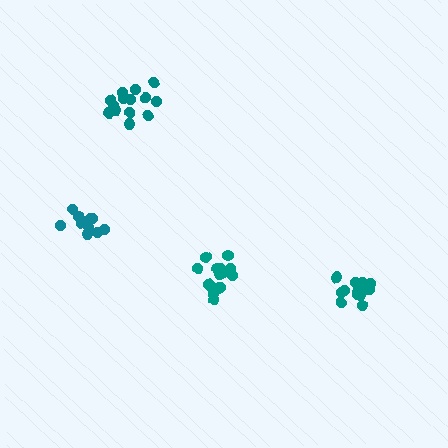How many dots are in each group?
Group 1: 16 dots, Group 2: 15 dots, Group 3: 13 dots, Group 4: 11 dots (55 total).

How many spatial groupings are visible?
There are 4 spatial groupings.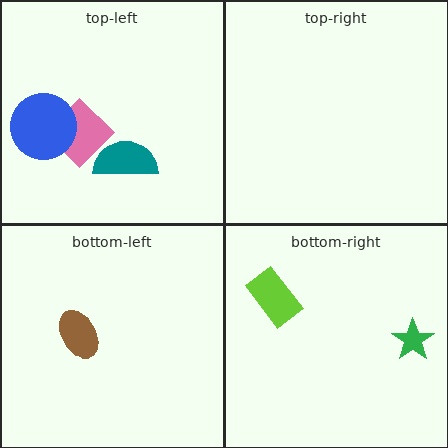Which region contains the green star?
The bottom-right region.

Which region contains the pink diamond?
The top-left region.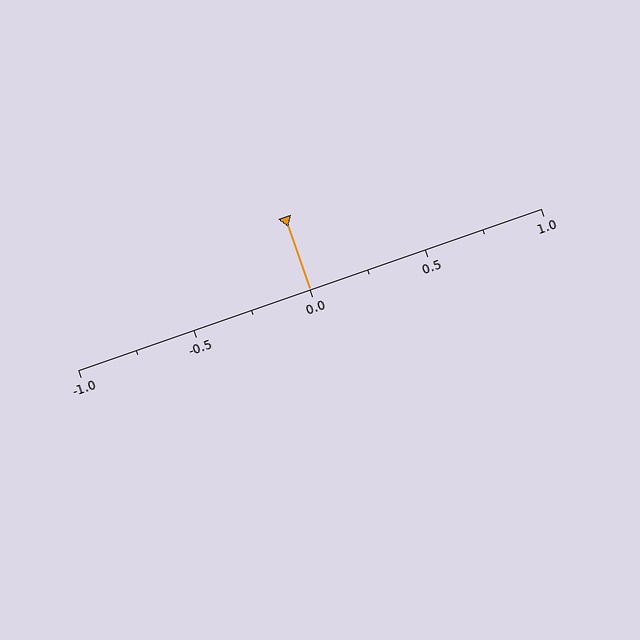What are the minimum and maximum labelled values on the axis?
The axis runs from -1.0 to 1.0.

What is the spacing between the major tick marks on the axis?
The major ticks are spaced 0.5 apart.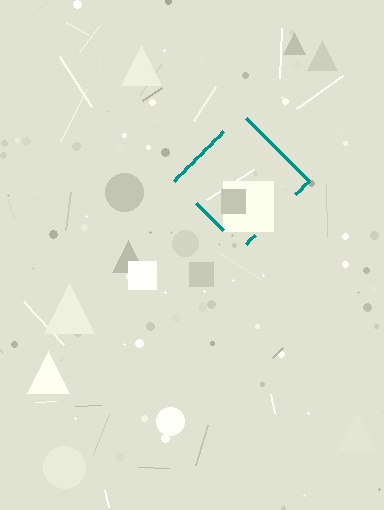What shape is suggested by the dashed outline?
The dashed outline suggests a diamond.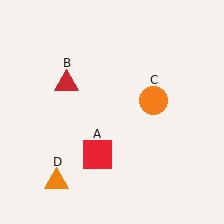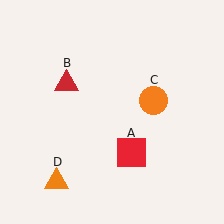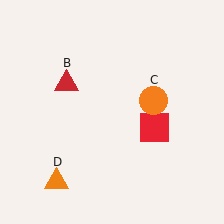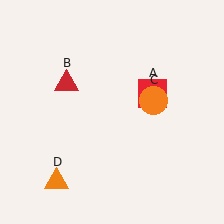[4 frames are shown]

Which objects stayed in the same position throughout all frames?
Red triangle (object B) and orange circle (object C) and orange triangle (object D) remained stationary.